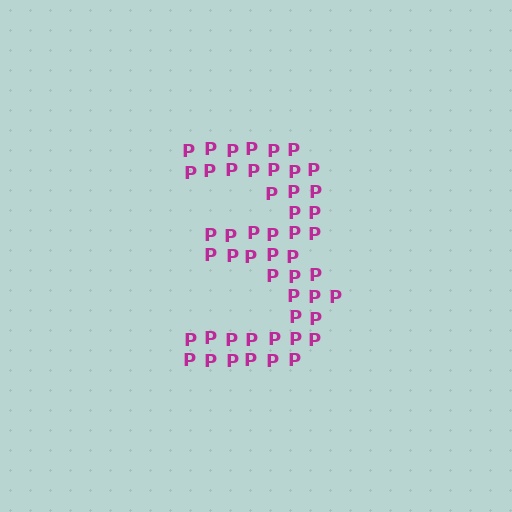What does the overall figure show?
The overall figure shows the digit 3.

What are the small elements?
The small elements are letter P's.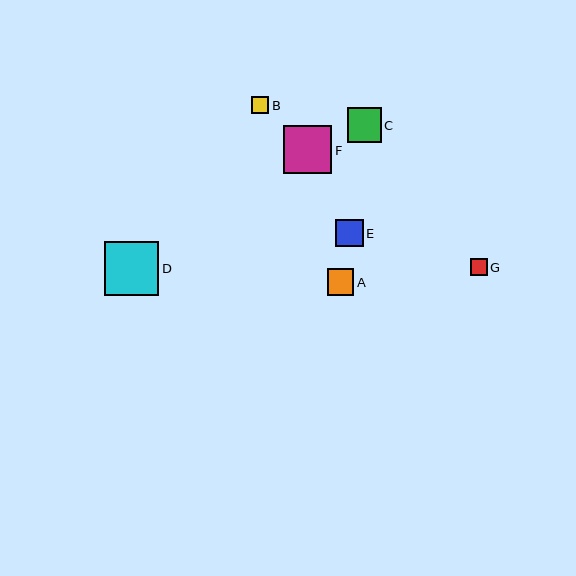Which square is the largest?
Square D is the largest with a size of approximately 54 pixels.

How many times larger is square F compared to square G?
Square F is approximately 2.9 times the size of square G.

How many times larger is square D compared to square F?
Square D is approximately 1.1 times the size of square F.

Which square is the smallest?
Square G is the smallest with a size of approximately 16 pixels.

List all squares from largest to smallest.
From largest to smallest: D, F, C, E, A, B, G.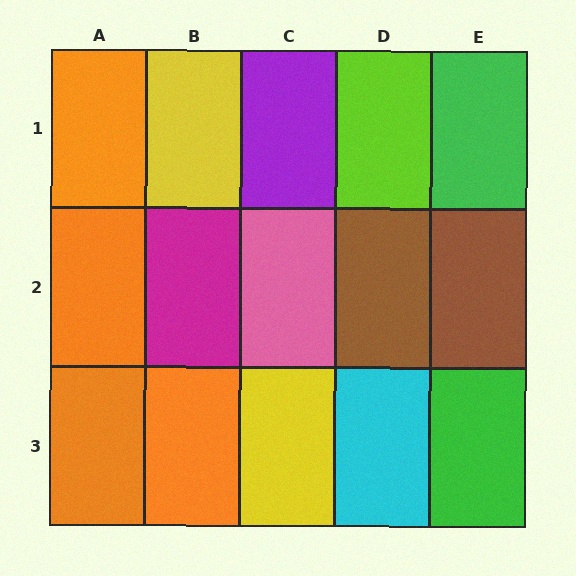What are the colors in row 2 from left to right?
Orange, magenta, pink, brown, brown.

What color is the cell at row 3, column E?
Green.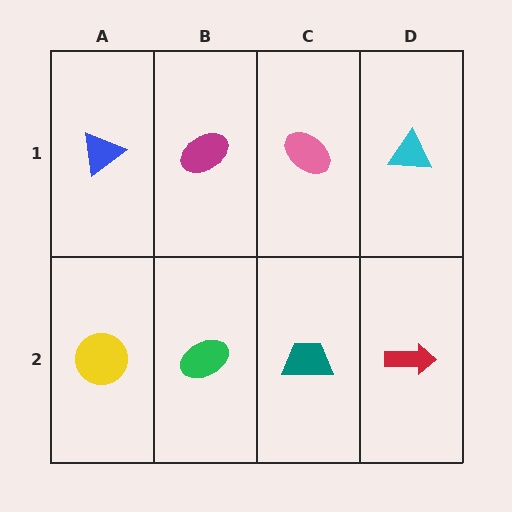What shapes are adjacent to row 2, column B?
A magenta ellipse (row 1, column B), a yellow circle (row 2, column A), a teal trapezoid (row 2, column C).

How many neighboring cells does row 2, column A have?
2.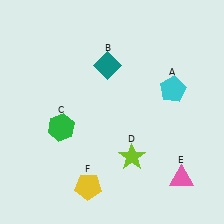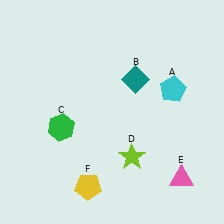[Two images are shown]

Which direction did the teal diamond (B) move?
The teal diamond (B) moved right.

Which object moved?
The teal diamond (B) moved right.